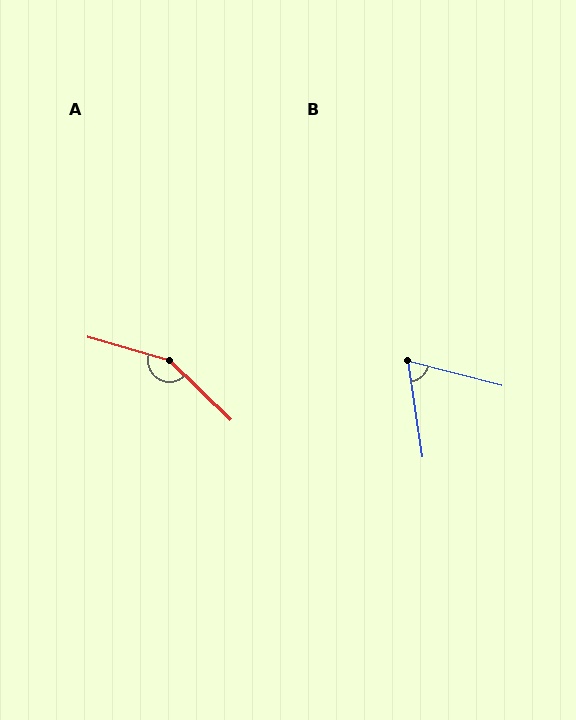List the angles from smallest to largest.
B (67°), A (152°).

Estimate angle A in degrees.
Approximately 152 degrees.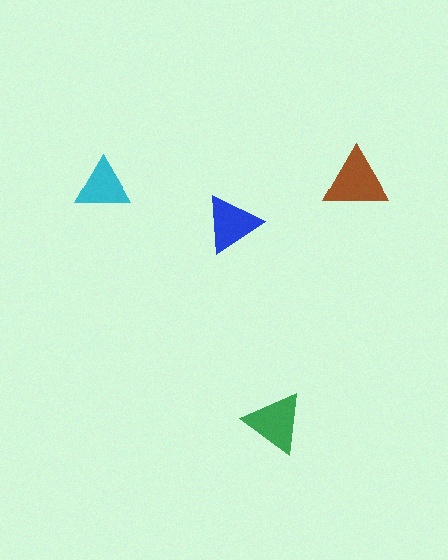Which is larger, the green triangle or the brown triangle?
The brown one.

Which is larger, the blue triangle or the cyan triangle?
The blue one.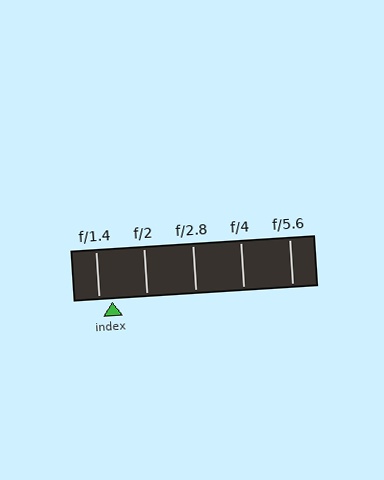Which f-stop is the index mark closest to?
The index mark is closest to f/1.4.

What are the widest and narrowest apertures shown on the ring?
The widest aperture shown is f/1.4 and the narrowest is f/5.6.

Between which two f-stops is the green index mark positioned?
The index mark is between f/1.4 and f/2.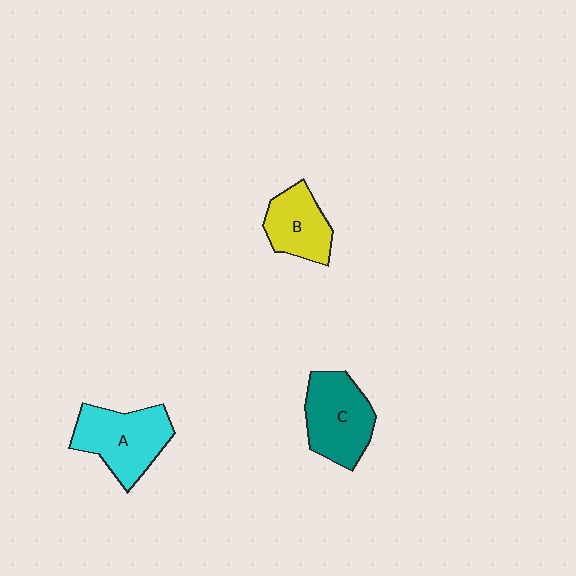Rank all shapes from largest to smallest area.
From largest to smallest: A (cyan), C (teal), B (yellow).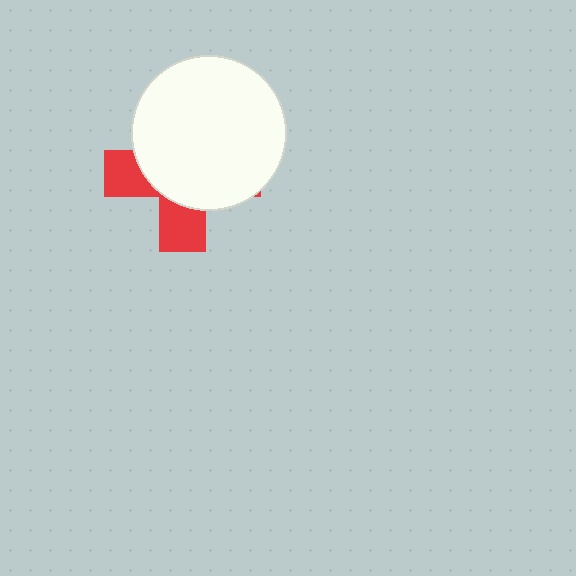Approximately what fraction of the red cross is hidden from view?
Roughly 67% of the red cross is hidden behind the white circle.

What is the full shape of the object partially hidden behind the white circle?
The partially hidden object is a red cross.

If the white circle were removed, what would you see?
You would see the complete red cross.